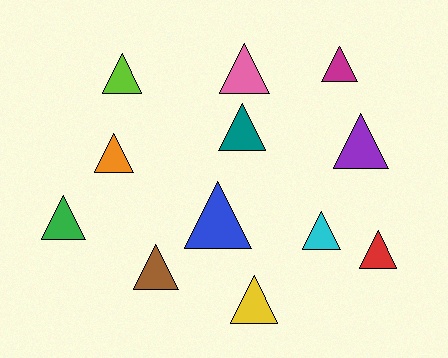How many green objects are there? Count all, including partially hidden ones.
There is 1 green object.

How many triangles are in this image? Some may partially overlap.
There are 12 triangles.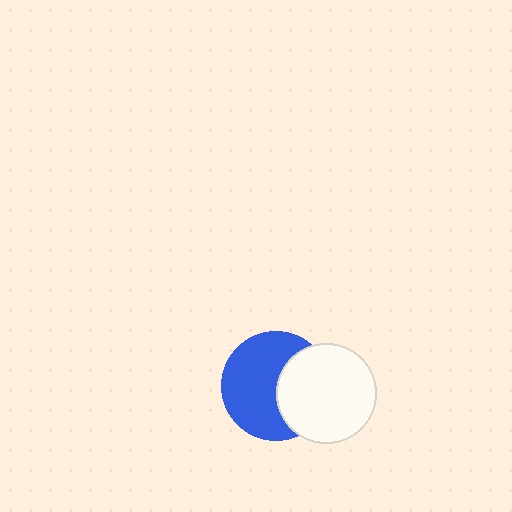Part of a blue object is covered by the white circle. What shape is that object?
It is a circle.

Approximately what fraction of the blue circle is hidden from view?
Roughly 38% of the blue circle is hidden behind the white circle.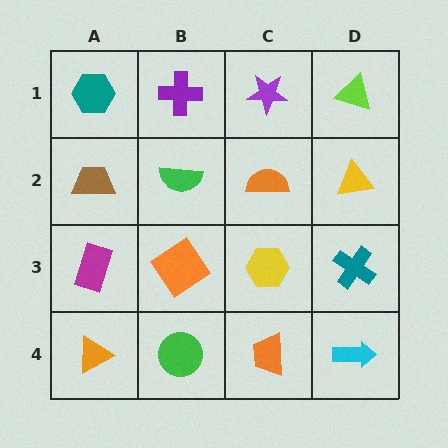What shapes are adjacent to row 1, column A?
A brown trapezoid (row 2, column A), a purple cross (row 1, column B).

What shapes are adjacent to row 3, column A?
A brown trapezoid (row 2, column A), an orange triangle (row 4, column A), an orange diamond (row 3, column B).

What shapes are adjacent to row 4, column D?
A teal cross (row 3, column D), an orange trapezoid (row 4, column C).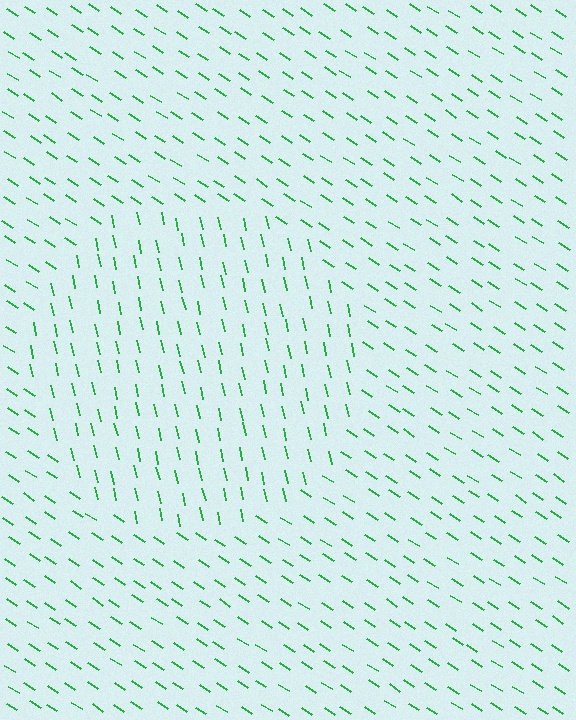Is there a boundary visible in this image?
Yes, there is a texture boundary formed by a change in line orientation.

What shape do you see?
I see a circle.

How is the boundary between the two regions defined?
The boundary is defined purely by a change in line orientation (approximately 45 degrees difference). All lines are the same color and thickness.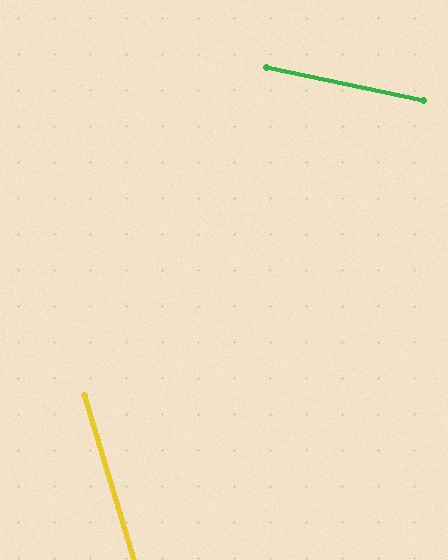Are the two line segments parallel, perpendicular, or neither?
Neither parallel nor perpendicular — they differ by about 62°.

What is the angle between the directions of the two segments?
Approximately 62 degrees.